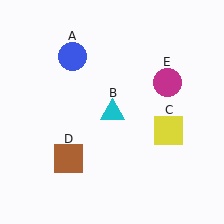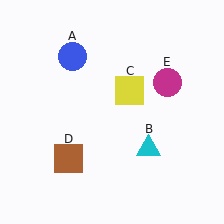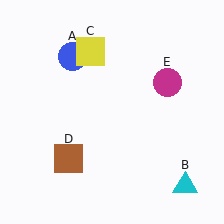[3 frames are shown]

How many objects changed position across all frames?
2 objects changed position: cyan triangle (object B), yellow square (object C).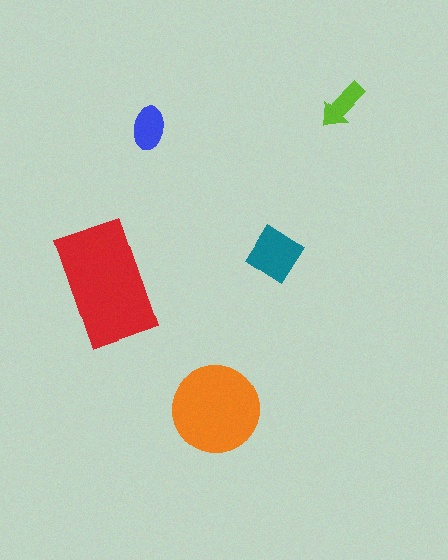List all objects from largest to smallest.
The red rectangle, the orange circle, the teal diamond, the blue ellipse, the lime arrow.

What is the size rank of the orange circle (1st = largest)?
2nd.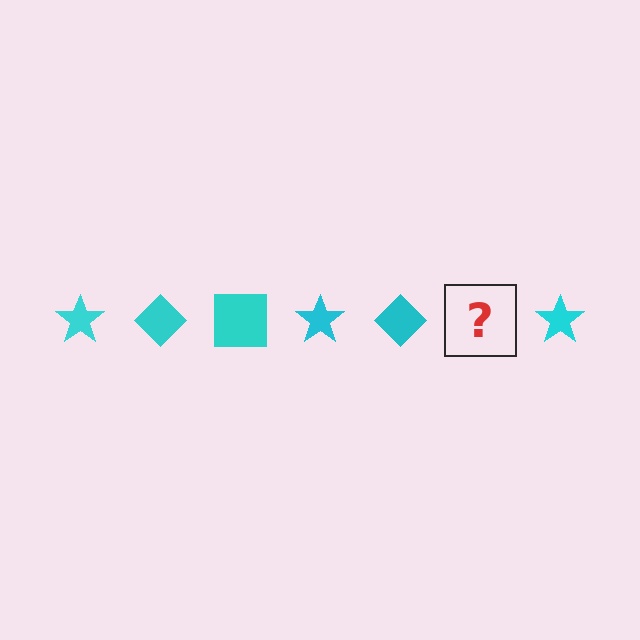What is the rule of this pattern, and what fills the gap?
The rule is that the pattern cycles through star, diamond, square shapes in cyan. The gap should be filled with a cyan square.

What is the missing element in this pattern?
The missing element is a cyan square.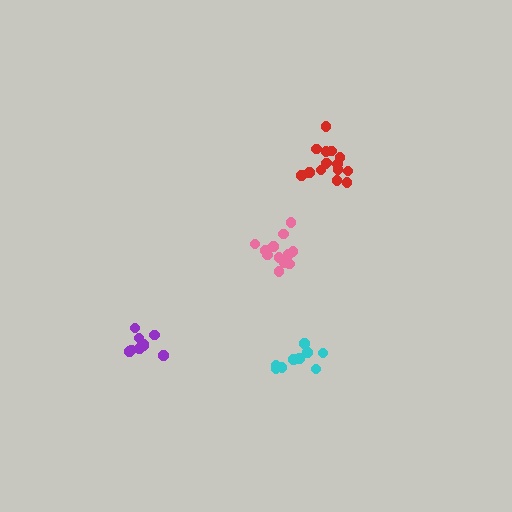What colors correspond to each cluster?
The clusters are colored: purple, pink, cyan, red.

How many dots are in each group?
Group 1: 9 dots, Group 2: 12 dots, Group 3: 9 dots, Group 4: 15 dots (45 total).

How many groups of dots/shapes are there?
There are 4 groups.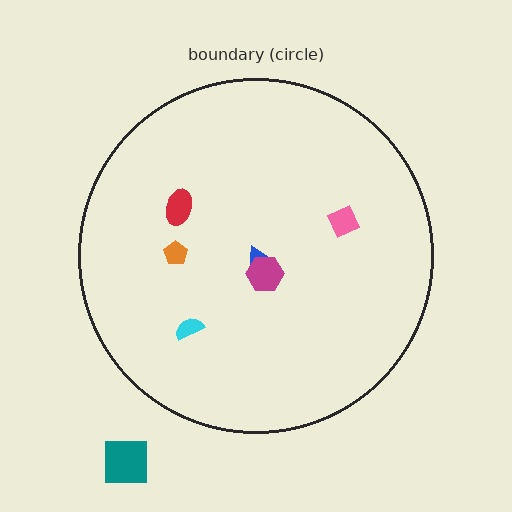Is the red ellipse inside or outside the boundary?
Inside.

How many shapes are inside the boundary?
6 inside, 1 outside.